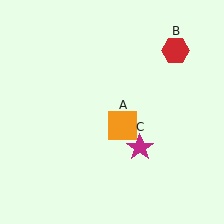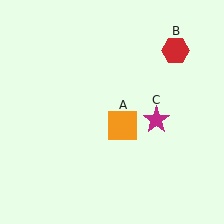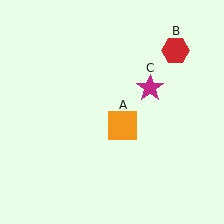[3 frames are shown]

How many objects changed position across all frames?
1 object changed position: magenta star (object C).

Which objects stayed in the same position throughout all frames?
Orange square (object A) and red hexagon (object B) remained stationary.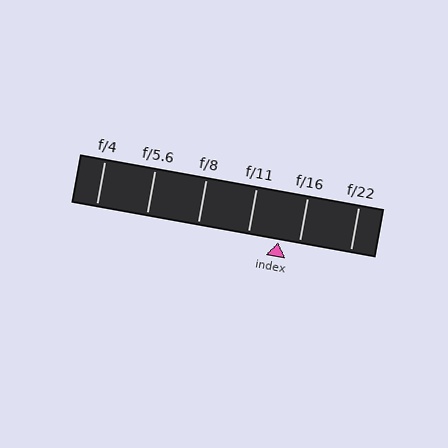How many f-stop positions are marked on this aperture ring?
There are 6 f-stop positions marked.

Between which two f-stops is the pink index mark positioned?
The index mark is between f/11 and f/16.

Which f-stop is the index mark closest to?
The index mark is closest to f/16.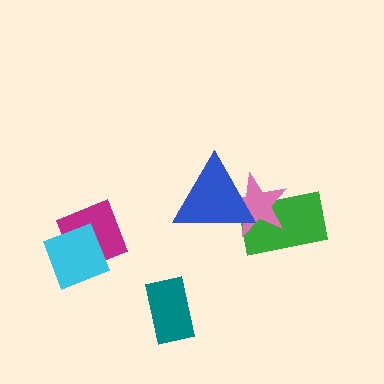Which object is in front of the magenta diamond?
The cyan diamond is in front of the magenta diamond.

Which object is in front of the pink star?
The blue triangle is in front of the pink star.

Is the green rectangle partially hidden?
Yes, it is partially covered by another shape.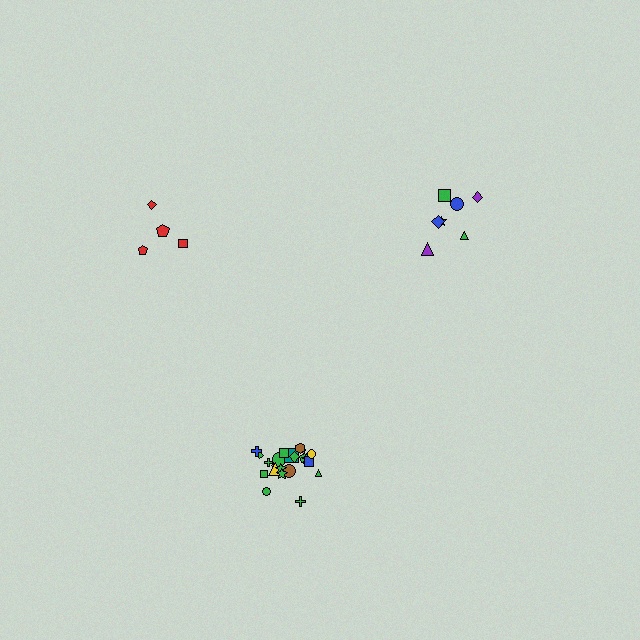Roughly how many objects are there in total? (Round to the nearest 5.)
Roughly 35 objects in total.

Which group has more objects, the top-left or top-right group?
The top-right group.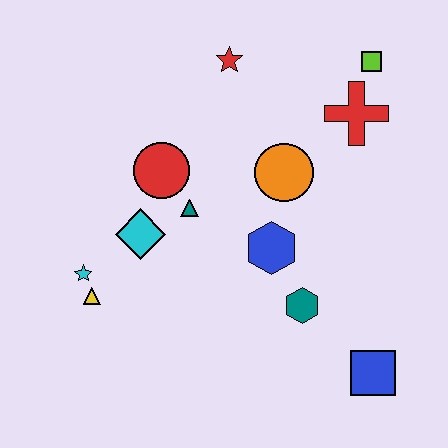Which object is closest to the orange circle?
The blue hexagon is closest to the orange circle.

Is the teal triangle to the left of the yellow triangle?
No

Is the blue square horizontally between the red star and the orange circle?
No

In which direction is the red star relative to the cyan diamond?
The red star is above the cyan diamond.